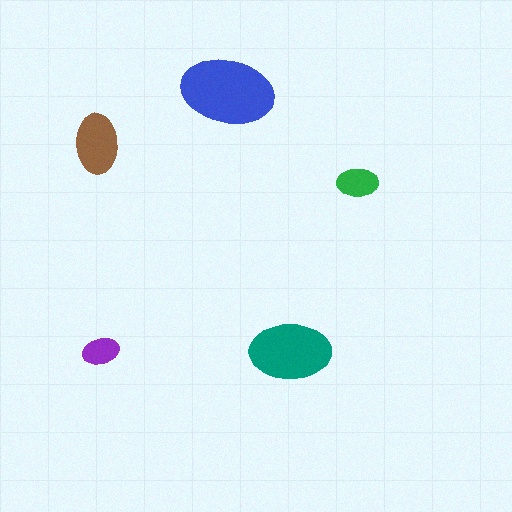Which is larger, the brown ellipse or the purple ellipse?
The brown one.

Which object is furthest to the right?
The green ellipse is rightmost.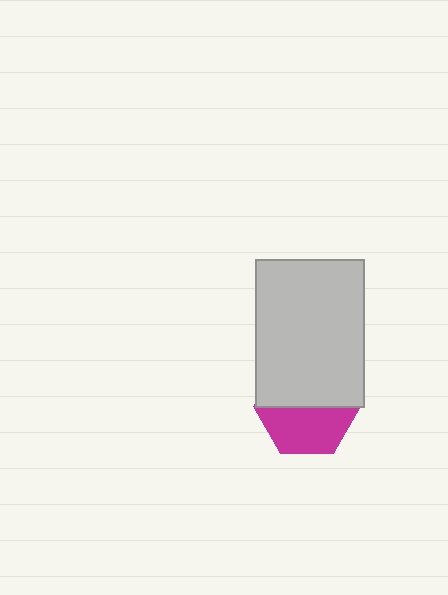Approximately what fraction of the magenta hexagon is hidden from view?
Roughly 51% of the magenta hexagon is hidden behind the light gray rectangle.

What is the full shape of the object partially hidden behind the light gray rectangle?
The partially hidden object is a magenta hexagon.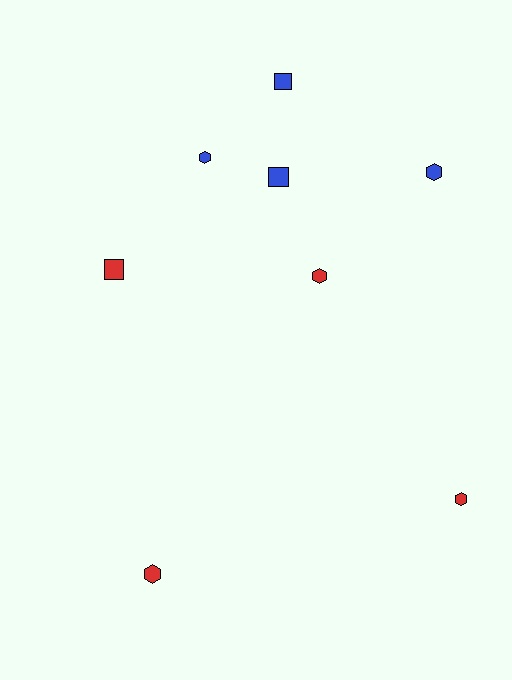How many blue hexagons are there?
There are 2 blue hexagons.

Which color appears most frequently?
Blue, with 4 objects.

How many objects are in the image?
There are 8 objects.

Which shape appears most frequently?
Hexagon, with 5 objects.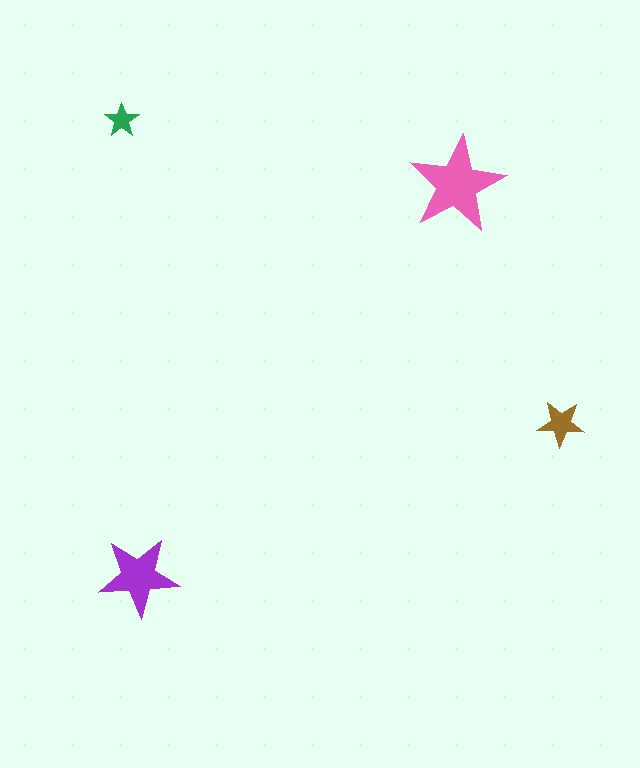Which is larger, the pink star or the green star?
The pink one.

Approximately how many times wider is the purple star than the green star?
About 2.5 times wider.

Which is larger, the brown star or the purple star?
The purple one.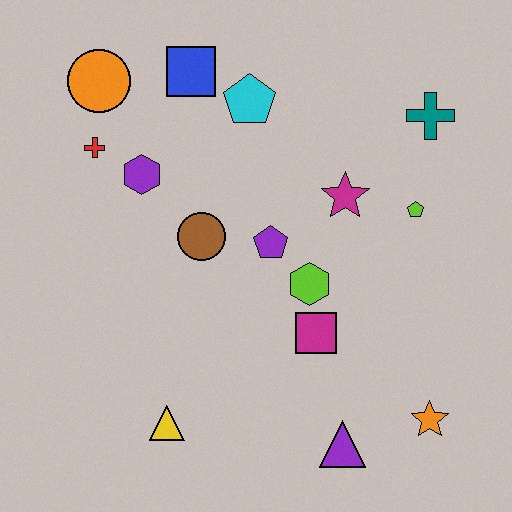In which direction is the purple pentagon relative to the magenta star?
The purple pentagon is to the left of the magenta star.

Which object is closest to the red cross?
The purple hexagon is closest to the red cross.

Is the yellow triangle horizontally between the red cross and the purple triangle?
Yes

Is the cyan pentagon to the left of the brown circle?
No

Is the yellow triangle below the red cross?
Yes